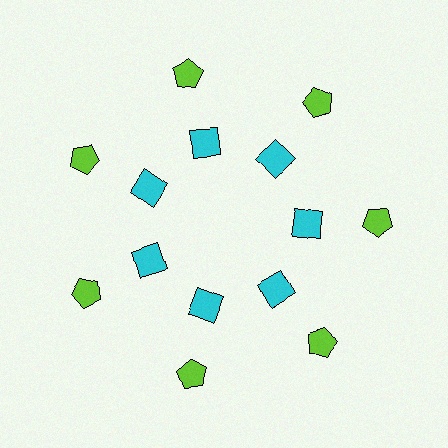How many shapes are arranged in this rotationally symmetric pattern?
There are 14 shapes, arranged in 7 groups of 2.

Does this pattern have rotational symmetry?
Yes, this pattern has 7-fold rotational symmetry. It looks the same after rotating 51 degrees around the center.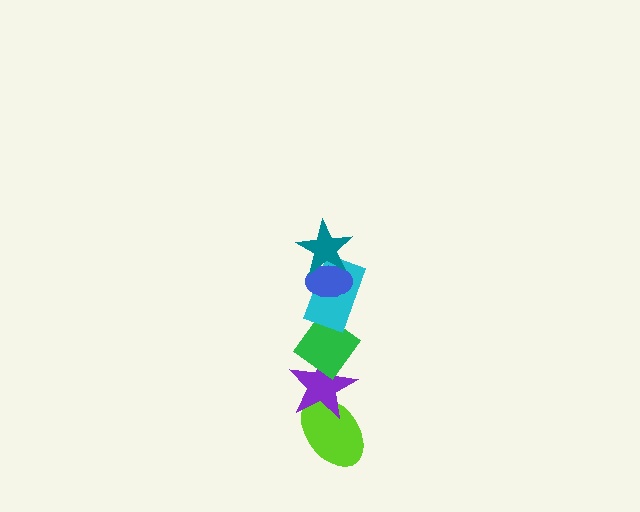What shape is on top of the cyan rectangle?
The blue ellipse is on top of the cyan rectangle.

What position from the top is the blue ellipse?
The blue ellipse is 2nd from the top.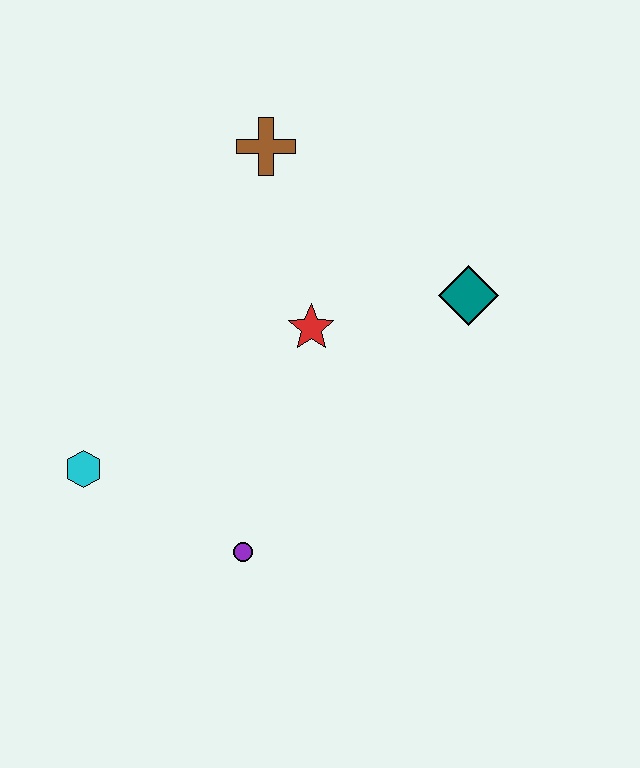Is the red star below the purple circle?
No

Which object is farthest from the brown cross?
The purple circle is farthest from the brown cross.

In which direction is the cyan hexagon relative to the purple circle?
The cyan hexagon is to the left of the purple circle.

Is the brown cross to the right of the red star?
No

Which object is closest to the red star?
The teal diamond is closest to the red star.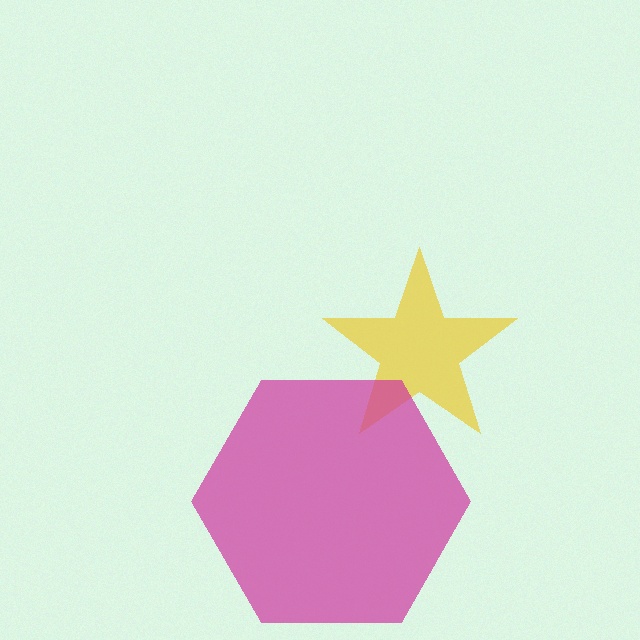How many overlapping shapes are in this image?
There are 2 overlapping shapes in the image.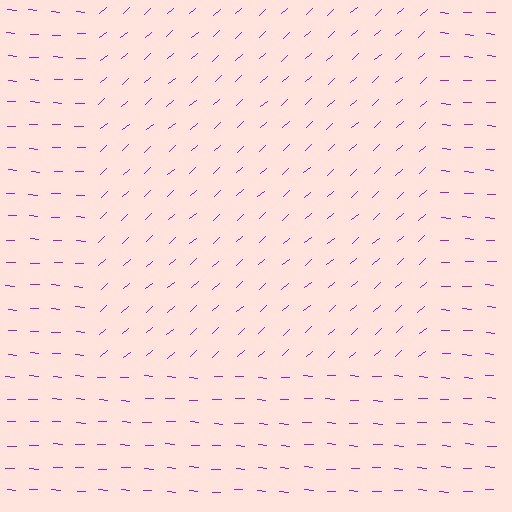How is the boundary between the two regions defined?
The boundary is defined purely by a change in line orientation (approximately 45 degrees difference). All lines are the same color and thickness.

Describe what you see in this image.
The image is filled with small purple line segments. A rectangle region in the image has lines oriented differently from the surrounding lines, creating a visible texture boundary.